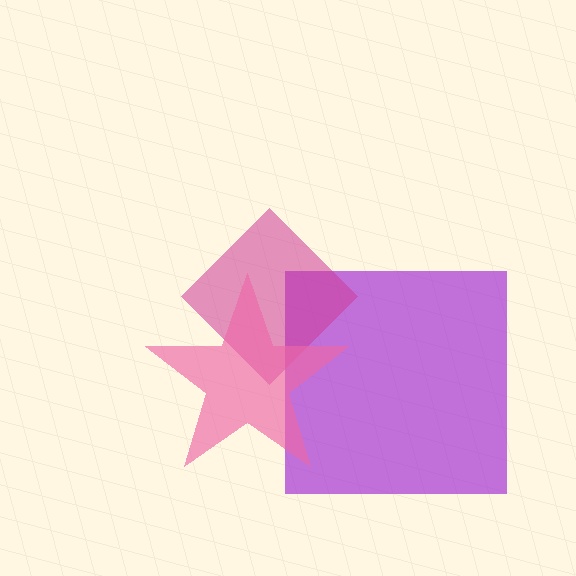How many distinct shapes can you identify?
There are 3 distinct shapes: a purple square, a magenta diamond, a pink star.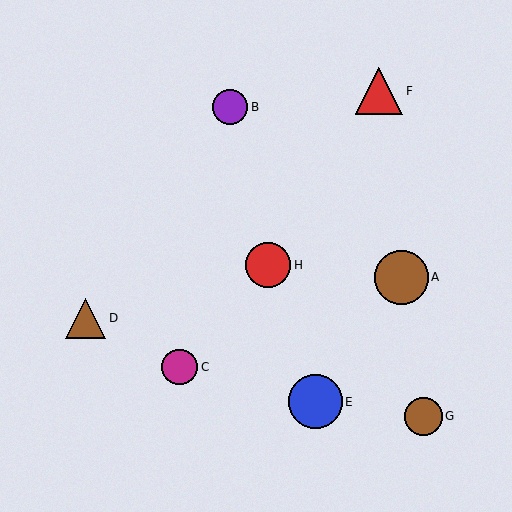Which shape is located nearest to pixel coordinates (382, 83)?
The red triangle (labeled F) at (379, 91) is nearest to that location.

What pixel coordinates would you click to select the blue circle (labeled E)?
Click at (315, 402) to select the blue circle E.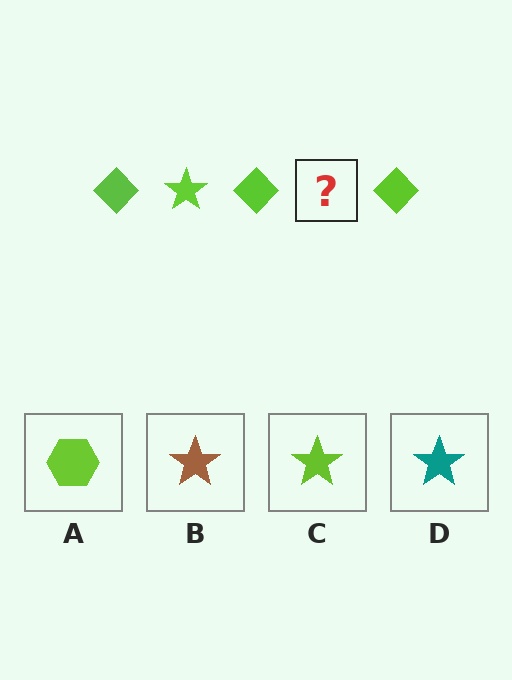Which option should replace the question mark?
Option C.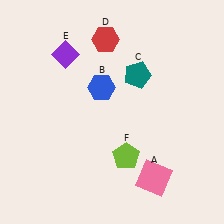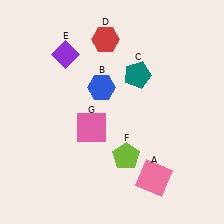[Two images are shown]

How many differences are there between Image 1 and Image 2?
There is 1 difference between the two images.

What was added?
A pink square (G) was added in Image 2.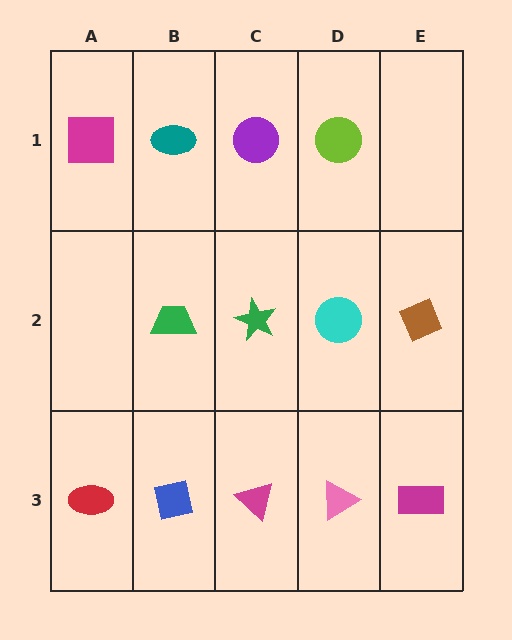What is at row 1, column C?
A purple circle.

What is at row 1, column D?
A lime circle.